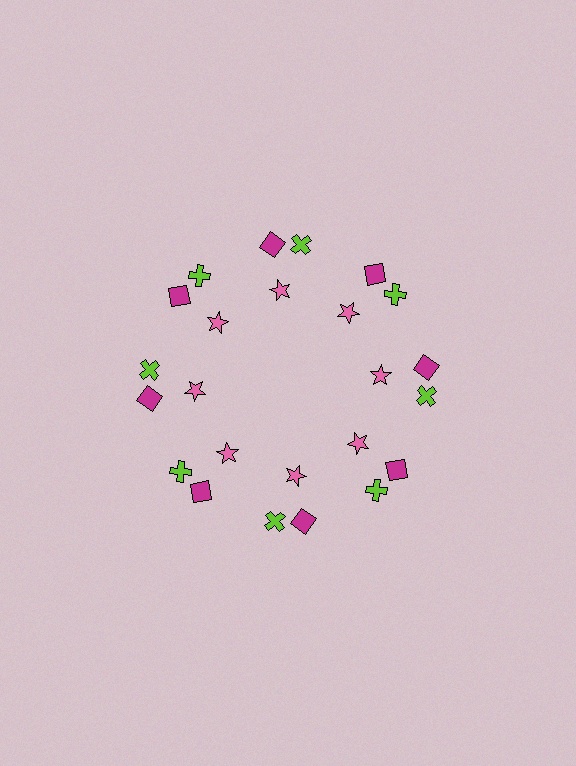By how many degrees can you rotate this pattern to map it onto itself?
The pattern maps onto itself every 45 degrees of rotation.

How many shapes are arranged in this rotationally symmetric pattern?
There are 24 shapes, arranged in 8 groups of 3.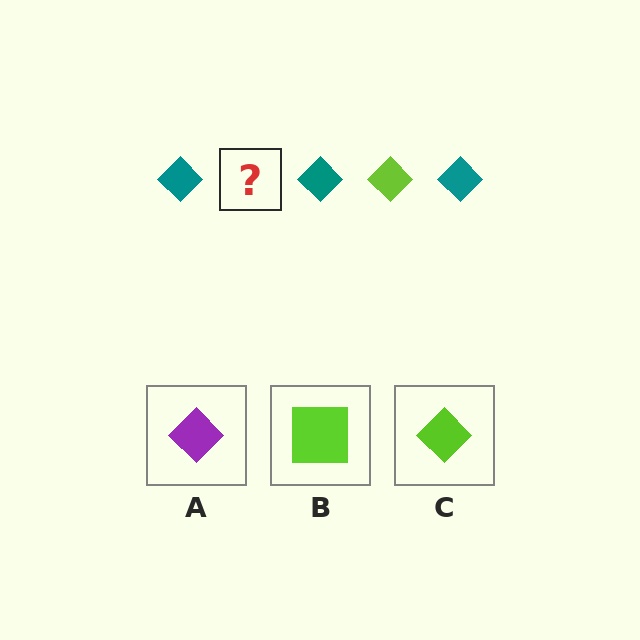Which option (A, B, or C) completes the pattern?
C.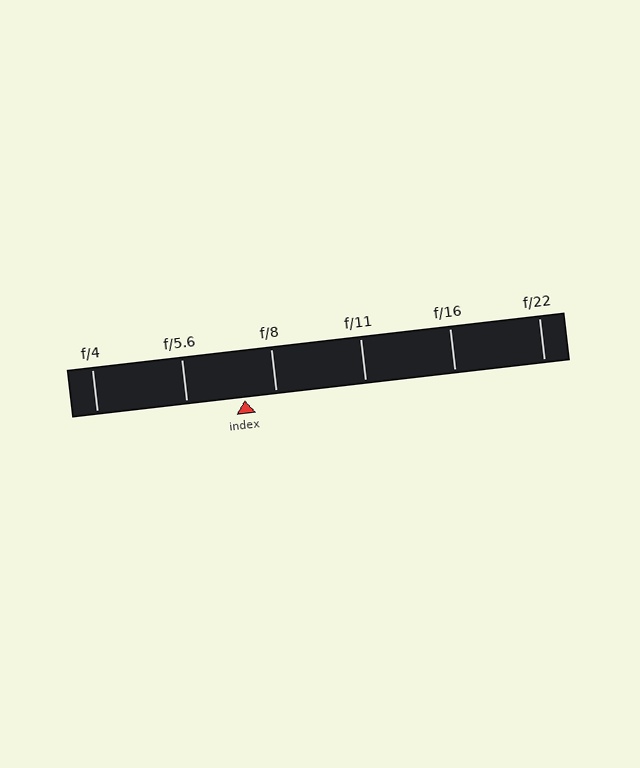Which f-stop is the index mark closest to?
The index mark is closest to f/8.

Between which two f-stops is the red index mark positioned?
The index mark is between f/5.6 and f/8.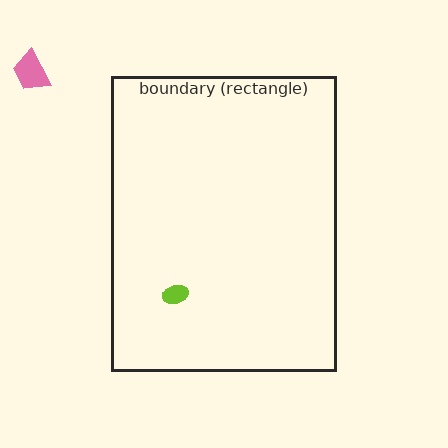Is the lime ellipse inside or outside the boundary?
Inside.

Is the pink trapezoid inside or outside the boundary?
Outside.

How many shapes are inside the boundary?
1 inside, 1 outside.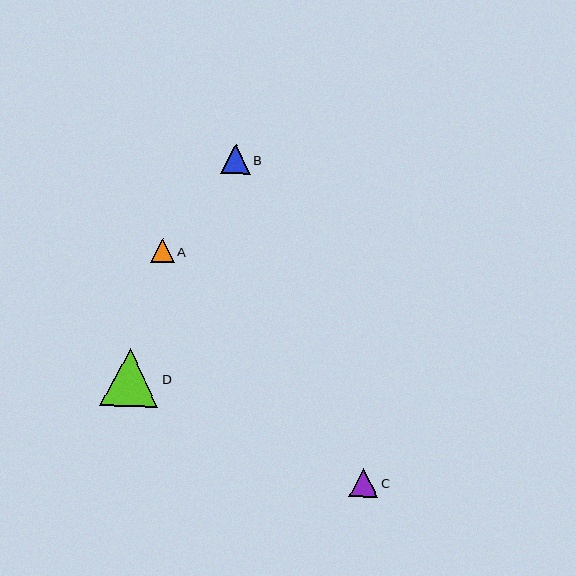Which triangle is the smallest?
Triangle A is the smallest with a size of approximately 24 pixels.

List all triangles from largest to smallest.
From largest to smallest: D, B, C, A.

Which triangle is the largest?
Triangle D is the largest with a size of approximately 58 pixels.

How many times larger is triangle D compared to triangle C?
Triangle D is approximately 2.0 times the size of triangle C.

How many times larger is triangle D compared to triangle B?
Triangle D is approximately 2.0 times the size of triangle B.